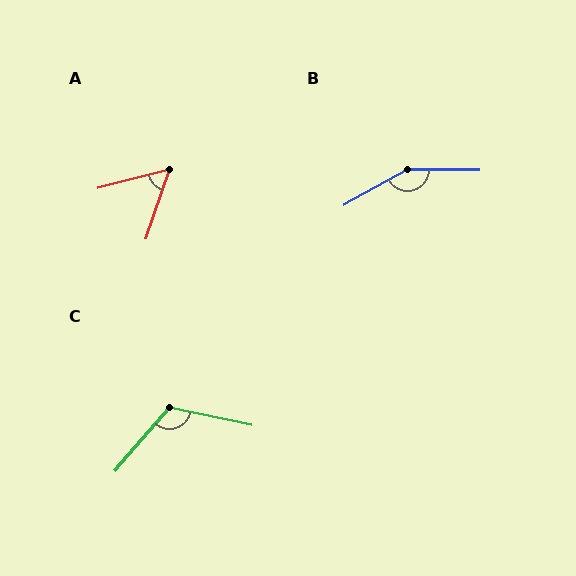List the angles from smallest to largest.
A (56°), C (118°), B (151°).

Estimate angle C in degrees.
Approximately 118 degrees.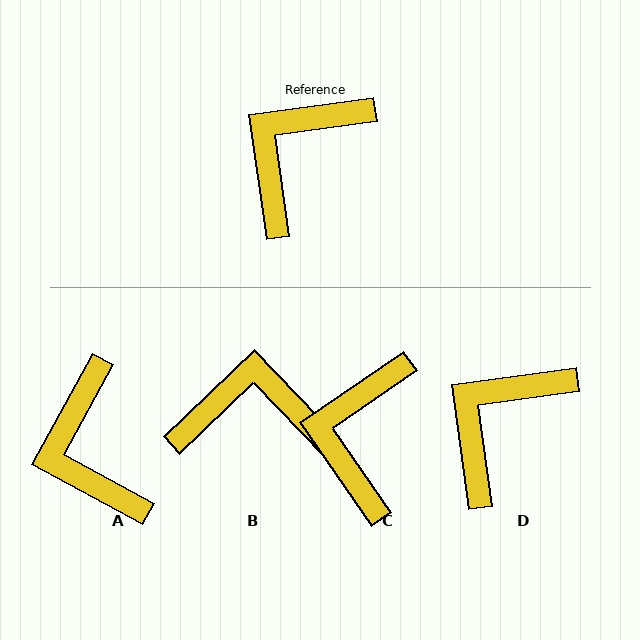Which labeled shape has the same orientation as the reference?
D.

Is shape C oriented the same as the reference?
No, it is off by about 27 degrees.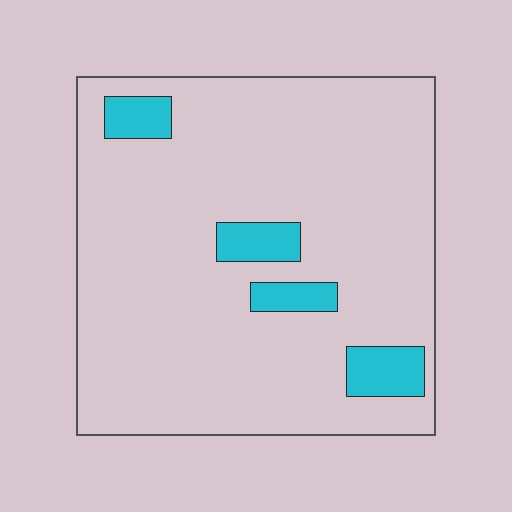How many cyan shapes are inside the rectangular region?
4.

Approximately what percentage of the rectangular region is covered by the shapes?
Approximately 10%.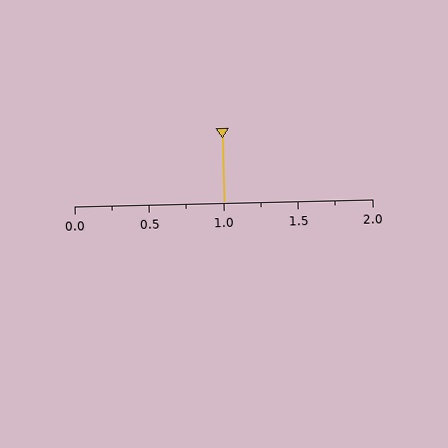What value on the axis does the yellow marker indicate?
The marker indicates approximately 1.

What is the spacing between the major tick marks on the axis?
The major ticks are spaced 0.5 apart.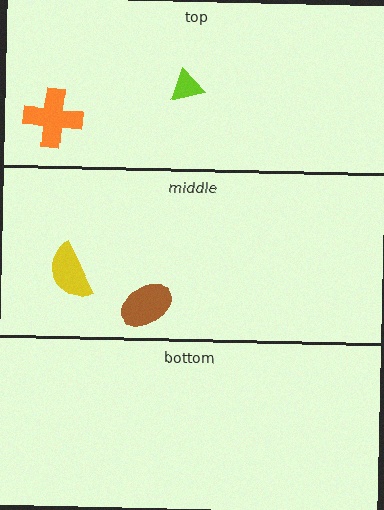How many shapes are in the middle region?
2.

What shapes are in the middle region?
The brown ellipse, the yellow semicircle.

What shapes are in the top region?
The orange cross, the lime triangle.